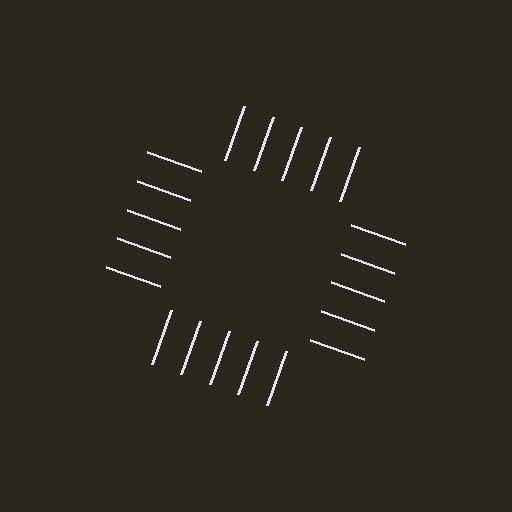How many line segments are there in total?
20 — 5 along each of the 4 edges.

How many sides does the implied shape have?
4 sides — the line-ends trace a square.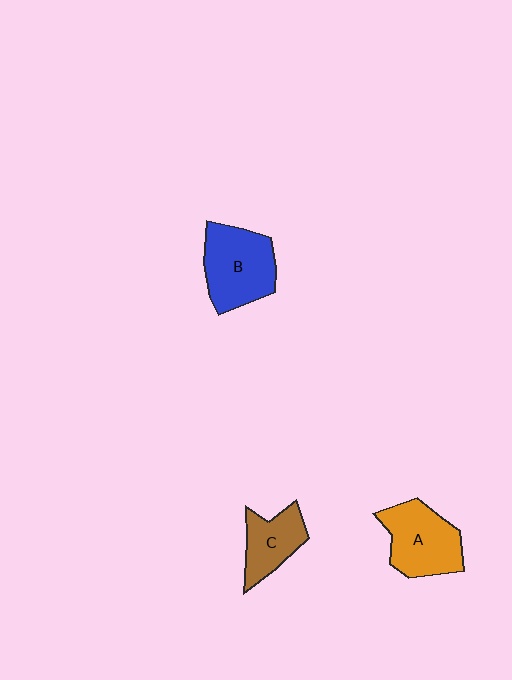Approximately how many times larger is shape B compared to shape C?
Approximately 1.5 times.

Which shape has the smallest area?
Shape C (brown).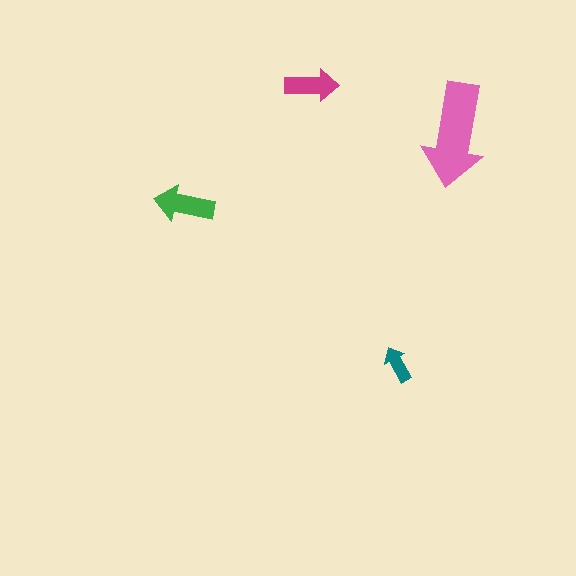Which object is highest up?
The magenta arrow is topmost.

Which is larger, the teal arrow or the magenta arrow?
The magenta one.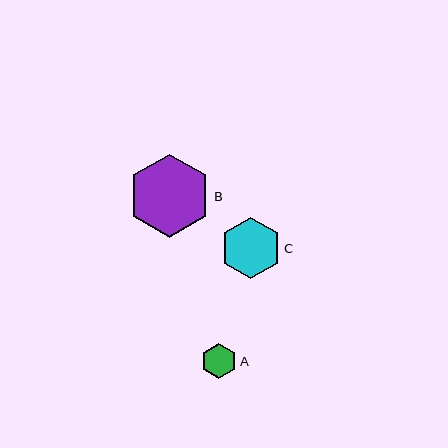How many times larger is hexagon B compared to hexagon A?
Hexagon B is approximately 2.3 times the size of hexagon A.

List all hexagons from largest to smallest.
From largest to smallest: B, C, A.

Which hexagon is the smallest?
Hexagon A is the smallest with a size of approximately 36 pixels.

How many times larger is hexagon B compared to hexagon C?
Hexagon B is approximately 1.4 times the size of hexagon C.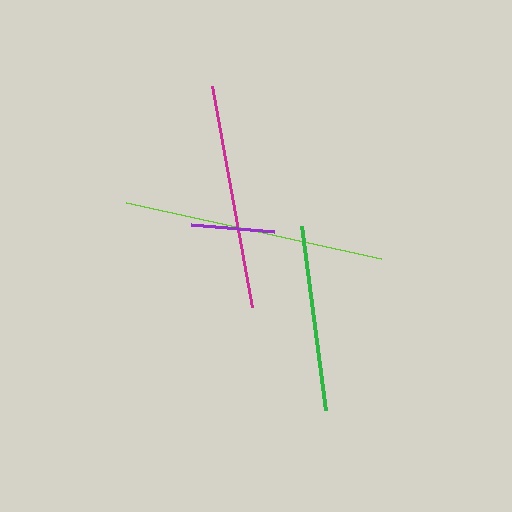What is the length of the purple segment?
The purple segment is approximately 83 pixels long.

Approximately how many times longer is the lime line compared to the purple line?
The lime line is approximately 3.1 times the length of the purple line.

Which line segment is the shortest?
The purple line is the shortest at approximately 83 pixels.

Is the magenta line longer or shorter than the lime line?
The lime line is longer than the magenta line.